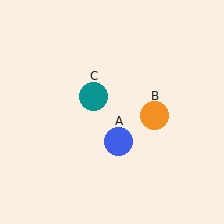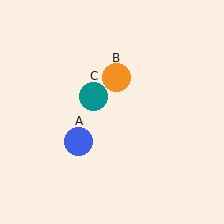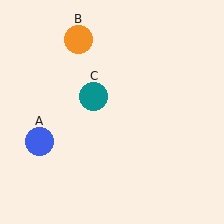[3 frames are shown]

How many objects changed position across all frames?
2 objects changed position: blue circle (object A), orange circle (object B).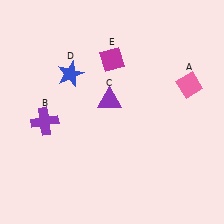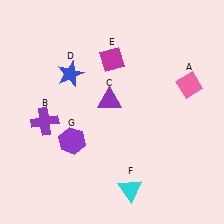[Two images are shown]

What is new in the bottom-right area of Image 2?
A cyan triangle (F) was added in the bottom-right area of Image 2.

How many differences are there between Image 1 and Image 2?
There are 2 differences between the two images.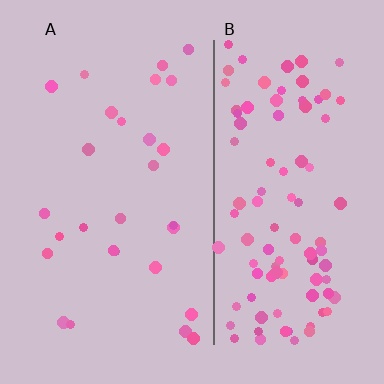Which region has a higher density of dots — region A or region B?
B (the right).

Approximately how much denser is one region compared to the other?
Approximately 3.5× — region B over region A.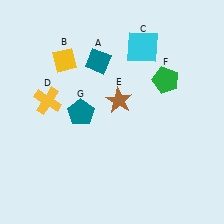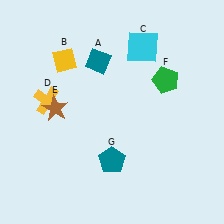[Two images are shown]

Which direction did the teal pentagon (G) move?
The teal pentagon (G) moved down.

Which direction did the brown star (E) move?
The brown star (E) moved left.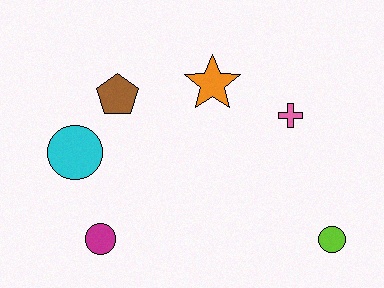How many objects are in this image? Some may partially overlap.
There are 6 objects.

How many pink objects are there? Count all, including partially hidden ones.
There is 1 pink object.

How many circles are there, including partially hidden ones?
There are 3 circles.